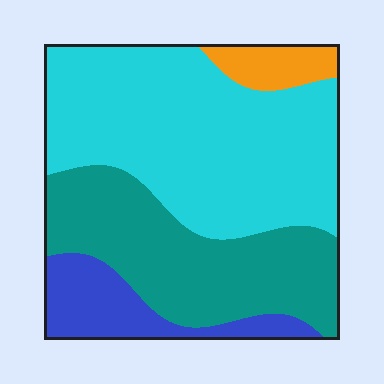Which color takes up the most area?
Cyan, at roughly 50%.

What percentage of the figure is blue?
Blue covers roughly 15% of the figure.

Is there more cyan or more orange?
Cyan.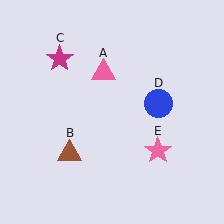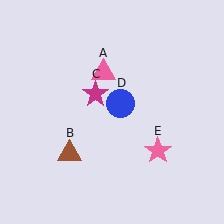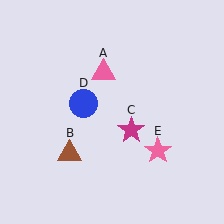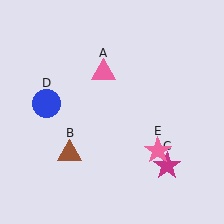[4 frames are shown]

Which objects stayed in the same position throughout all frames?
Pink triangle (object A) and brown triangle (object B) and pink star (object E) remained stationary.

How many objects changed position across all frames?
2 objects changed position: magenta star (object C), blue circle (object D).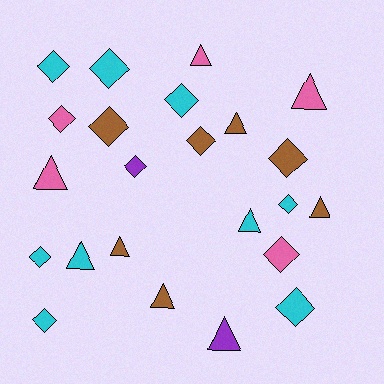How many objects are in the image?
There are 23 objects.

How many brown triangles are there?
There are 4 brown triangles.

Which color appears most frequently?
Cyan, with 9 objects.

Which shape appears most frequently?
Diamond, with 13 objects.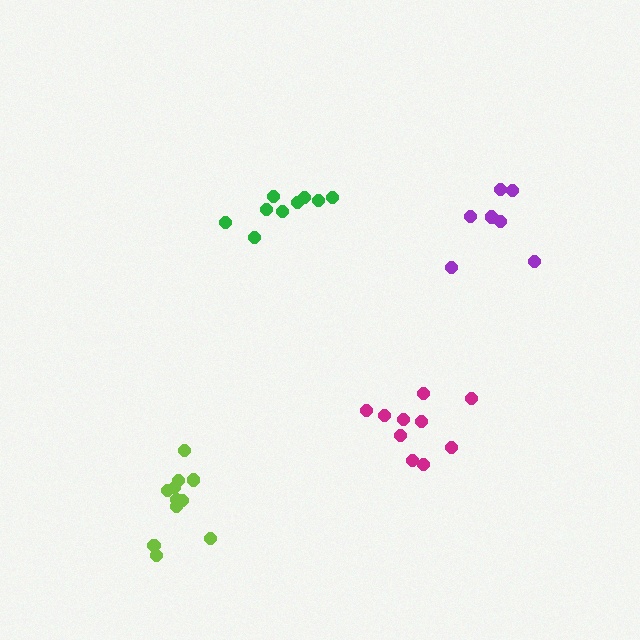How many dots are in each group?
Group 1: 7 dots, Group 2: 9 dots, Group 3: 10 dots, Group 4: 11 dots (37 total).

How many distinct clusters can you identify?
There are 4 distinct clusters.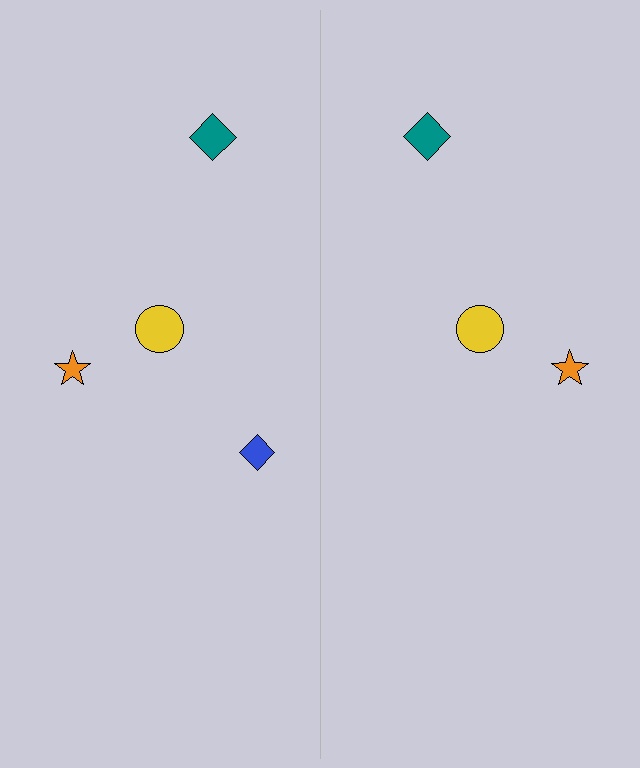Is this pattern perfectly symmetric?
No, the pattern is not perfectly symmetric. A blue diamond is missing from the right side.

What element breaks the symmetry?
A blue diamond is missing from the right side.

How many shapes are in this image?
There are 7 shapes in this image.